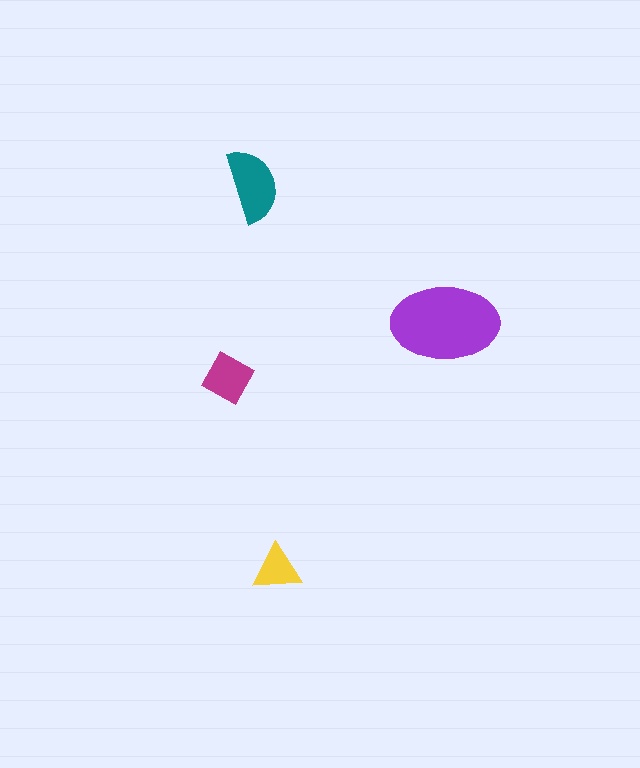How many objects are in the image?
There are 4 objects in the image.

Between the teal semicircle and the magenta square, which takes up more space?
The teal semicircle.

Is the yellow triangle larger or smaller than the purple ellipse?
Smaller.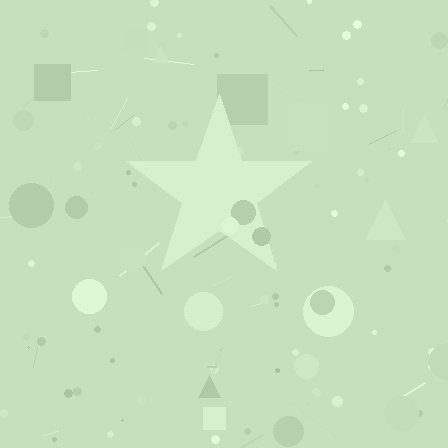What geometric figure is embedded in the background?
A star is embedded in the background.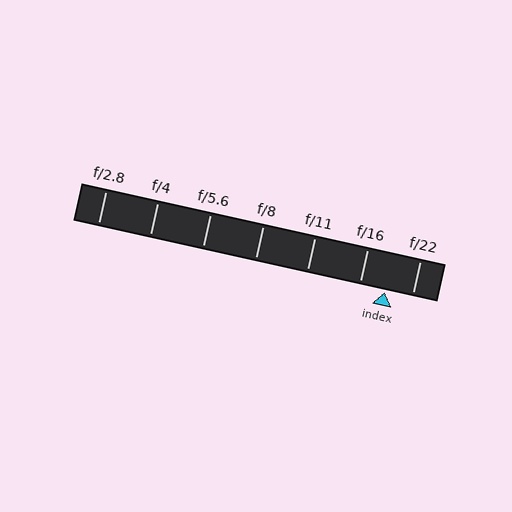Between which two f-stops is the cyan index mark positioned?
The index mark is between f/16 and f/22.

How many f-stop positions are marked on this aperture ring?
There are 7 f-stop positions marked.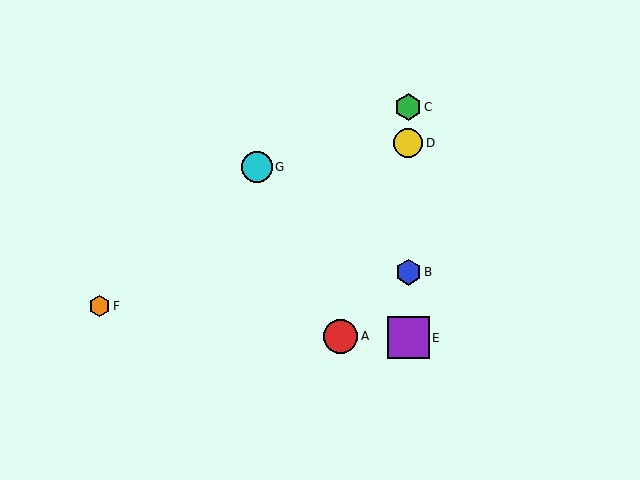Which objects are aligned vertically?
Objects B, C, D, E are aligned vertically.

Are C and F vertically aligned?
No, C is at x≈408 and F is at x≈100.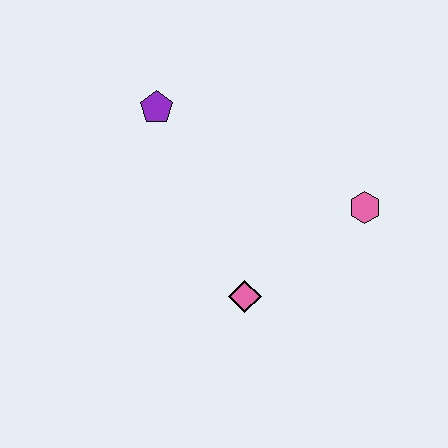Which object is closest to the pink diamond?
The pink hexagon is closest to the pink diamond.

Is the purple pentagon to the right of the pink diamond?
No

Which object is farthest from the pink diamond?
The purple pentagon is farthest from the pink diamond.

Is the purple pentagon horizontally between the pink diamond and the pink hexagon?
No